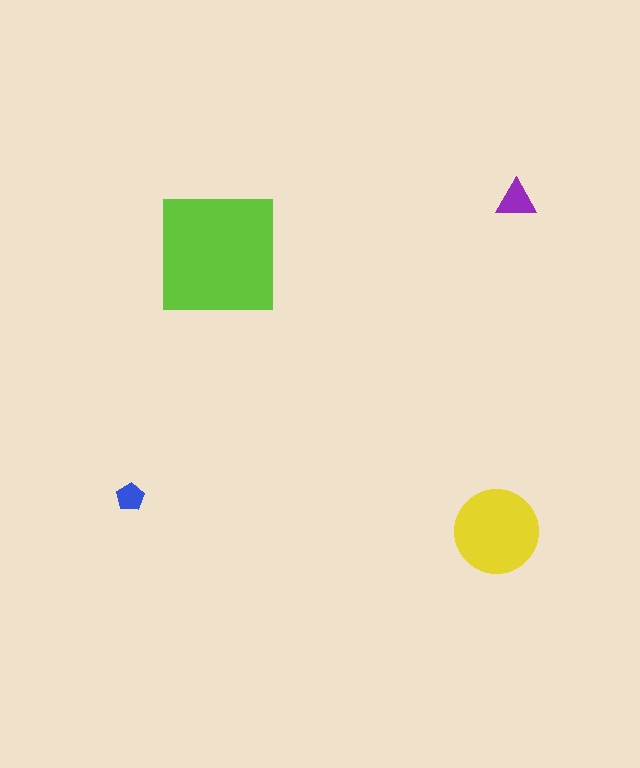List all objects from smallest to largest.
The blue pentagon, the purple triangle, the yellow circle, the lime square.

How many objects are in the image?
There are 4 objects in the image.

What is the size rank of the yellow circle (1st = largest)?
2nd.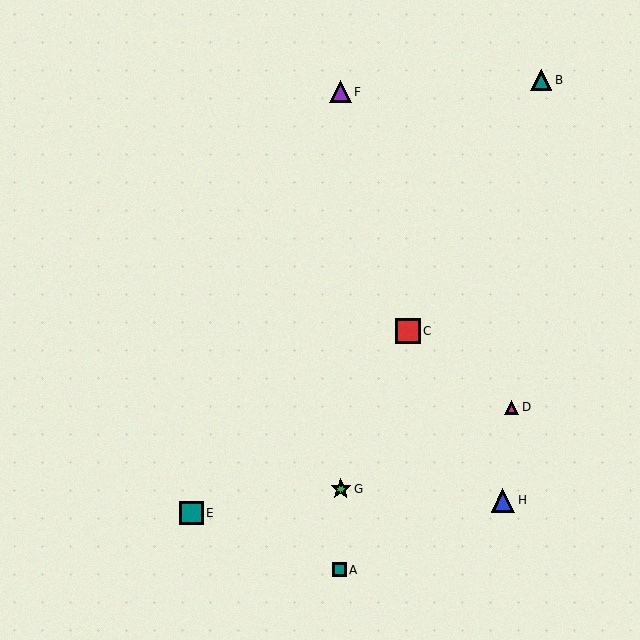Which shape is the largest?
The red square (labeled C) is the largest.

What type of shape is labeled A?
Shape A is a teal square.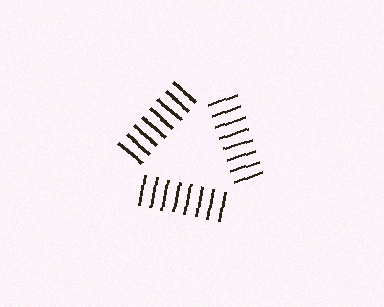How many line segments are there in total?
24 — 8 along each of the 3 edges.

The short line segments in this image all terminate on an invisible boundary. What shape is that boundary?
An illusory triangle — the line segments terminate on its edges but no continuous stroke is drawn.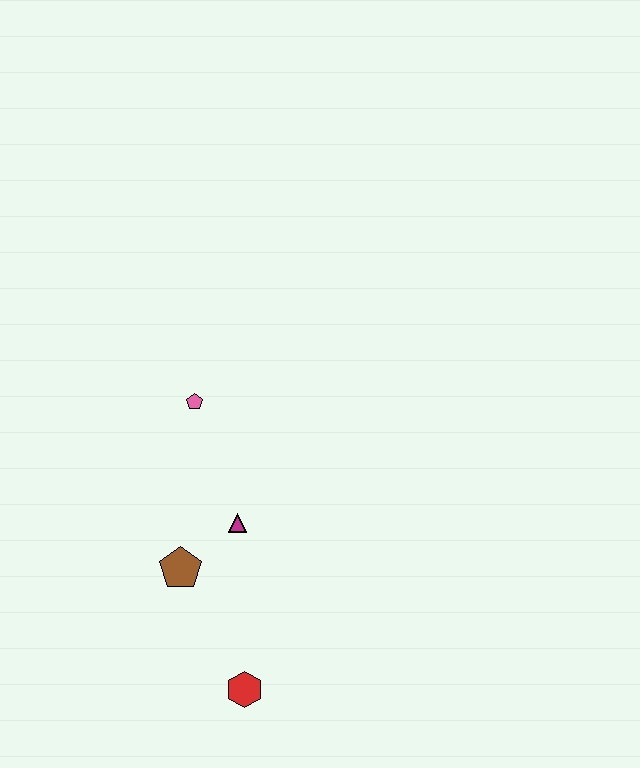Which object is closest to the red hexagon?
The brown pentagon is closest to the red hexagon.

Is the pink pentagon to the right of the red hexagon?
No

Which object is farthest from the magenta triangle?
The red hexagon is farthest from the magenta triangle.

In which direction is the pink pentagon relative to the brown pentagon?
The pink pentagon is above the brown pentagon.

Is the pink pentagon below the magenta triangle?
No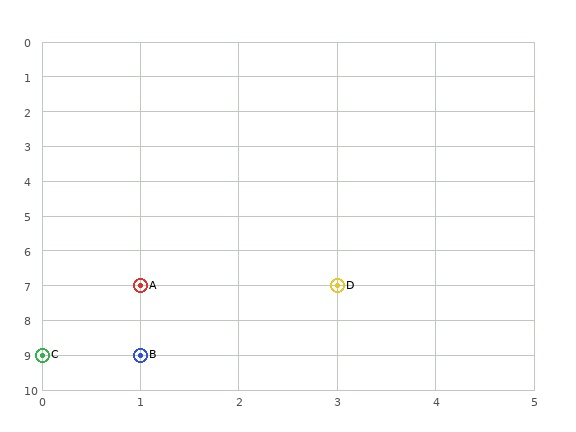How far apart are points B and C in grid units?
Points B and C are 1 column apart.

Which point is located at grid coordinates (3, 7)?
Point D is at (3, 7).